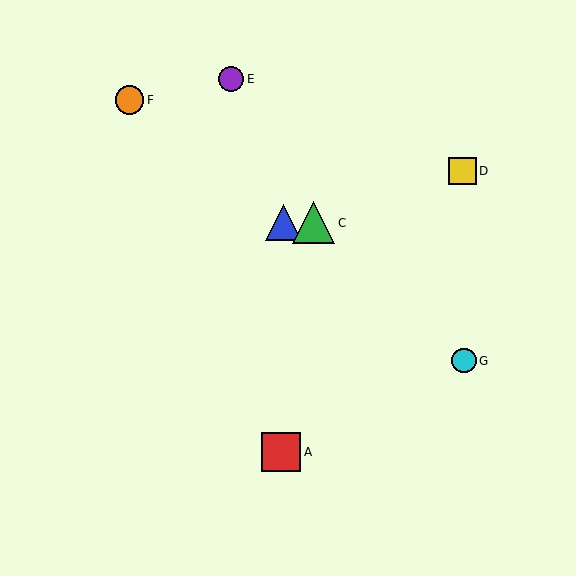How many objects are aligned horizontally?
2 objects (B, C) are aligned horizontally.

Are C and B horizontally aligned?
Yes, both are at y≈223.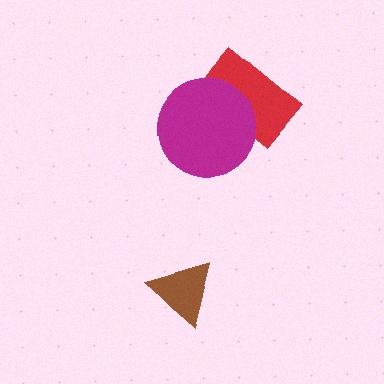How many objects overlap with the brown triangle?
0 objects overlap with the brown triangle.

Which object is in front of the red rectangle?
The magenta circle is in front of the red rectangle.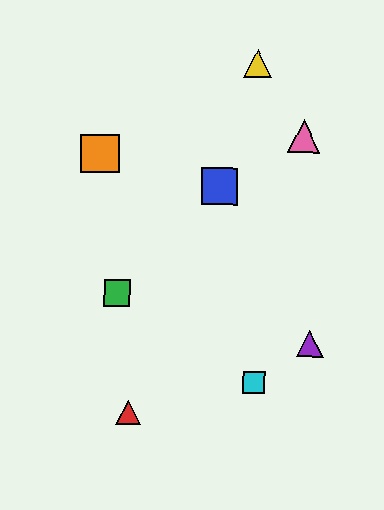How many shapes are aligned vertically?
2 shapes (the yellow triangle, the cyan square) are aligned vertically.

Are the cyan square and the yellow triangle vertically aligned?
Yes, both are at x≈254.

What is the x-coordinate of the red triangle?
The red triangle is at x≈128.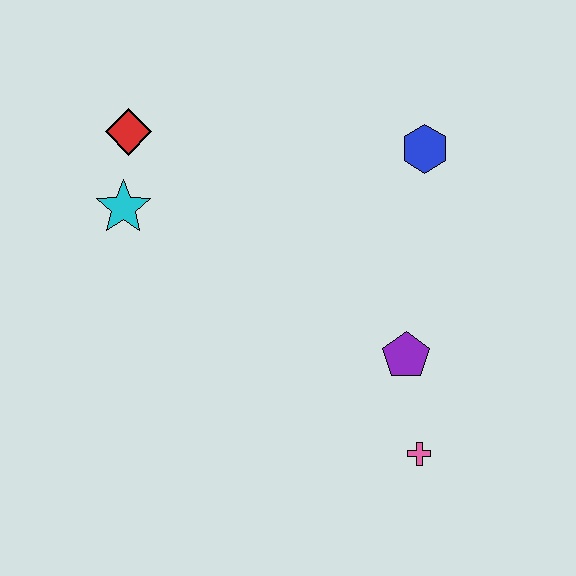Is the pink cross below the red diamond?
Yes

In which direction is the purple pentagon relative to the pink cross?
The purple pentagon is above the pink cross.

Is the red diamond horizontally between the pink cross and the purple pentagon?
No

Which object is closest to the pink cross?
The purple pentagon is closest to the pink cross.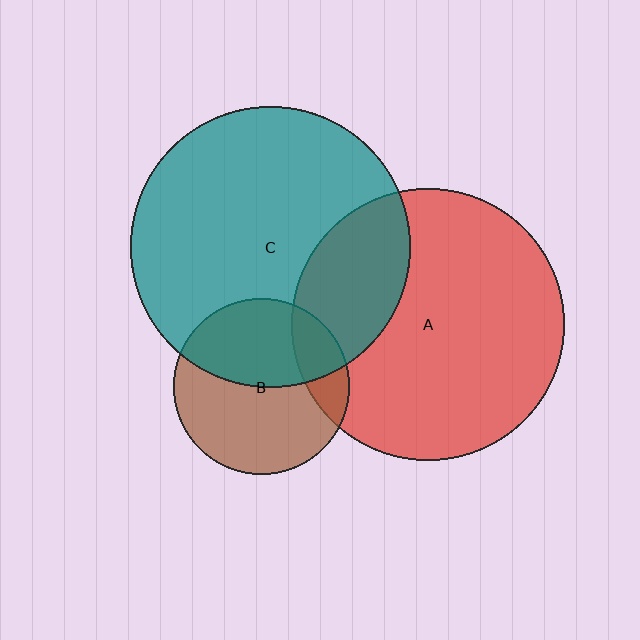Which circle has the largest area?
Circle C (teal).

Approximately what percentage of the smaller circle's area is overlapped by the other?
Approximately 45%.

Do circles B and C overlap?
Yes.